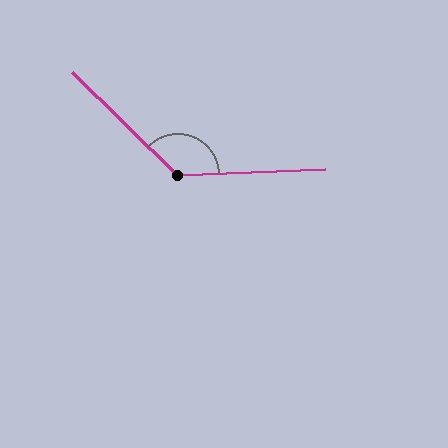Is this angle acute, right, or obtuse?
It is obtuse.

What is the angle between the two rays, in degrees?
Approximately 133 degrees.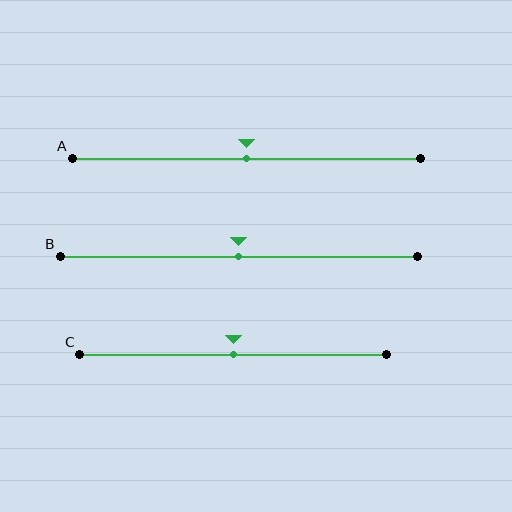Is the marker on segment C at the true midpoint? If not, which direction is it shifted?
Yes, the marker on segment C is at the true midpoint.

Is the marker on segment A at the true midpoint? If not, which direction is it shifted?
Yes, the marker on segment A is at the true midpoint.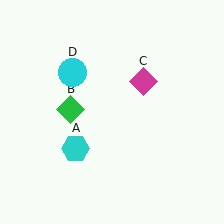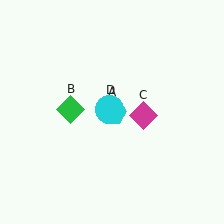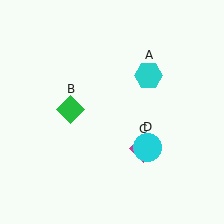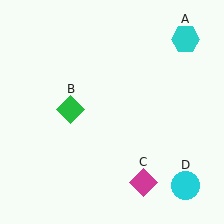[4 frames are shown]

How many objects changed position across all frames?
3 objects changed position: cyan hexagon (object A), magenta diamond (object C), cyan circle (object D).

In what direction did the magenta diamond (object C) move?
The magenta diamond (object C) moved down.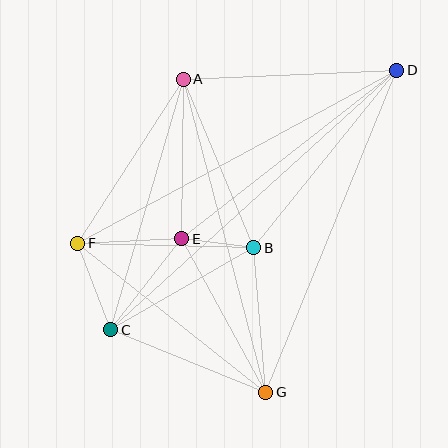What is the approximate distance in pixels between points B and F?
The distance between B and F is approximately 176 pixels.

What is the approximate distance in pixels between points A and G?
The distance between A and G is approximately 324 pixels.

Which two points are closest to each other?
Points B and E are closest to each other.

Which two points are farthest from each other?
Points C and D are farthest from each other.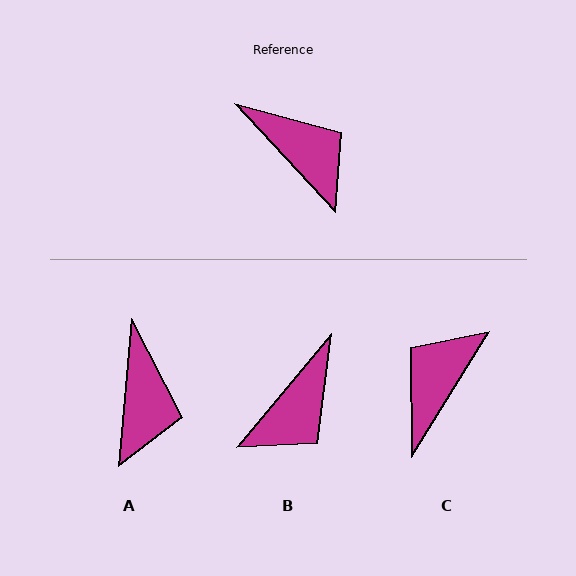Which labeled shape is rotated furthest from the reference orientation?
C, about 106 degrees away.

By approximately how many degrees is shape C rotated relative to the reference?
Approximately 106 degrees counter-clockwise.